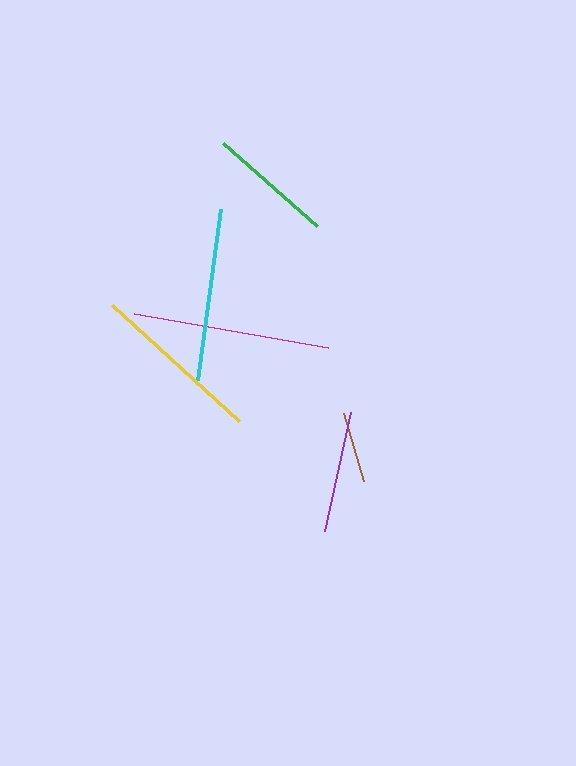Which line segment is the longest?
The magenta line is the longest at approximately 197 pixels.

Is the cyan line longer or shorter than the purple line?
The cyan line is longer than the purple line.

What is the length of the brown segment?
The brown segment is approximately 71 pixels long.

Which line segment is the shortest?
The brown line is the shortest at approximately 71 pixels.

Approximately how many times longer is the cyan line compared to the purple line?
The cyan line is approximately 1.4 times the length of the purple line.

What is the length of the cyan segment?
The cyan segment is approximately 173 pixels long.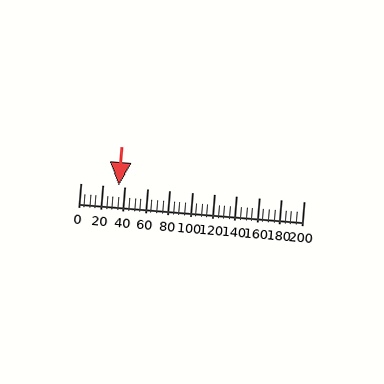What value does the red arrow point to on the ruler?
The red arrow points to approximately 34.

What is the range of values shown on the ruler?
The ruler shows values from 0 to 200.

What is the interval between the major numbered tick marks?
The major tick marks are spaced 20 units apart.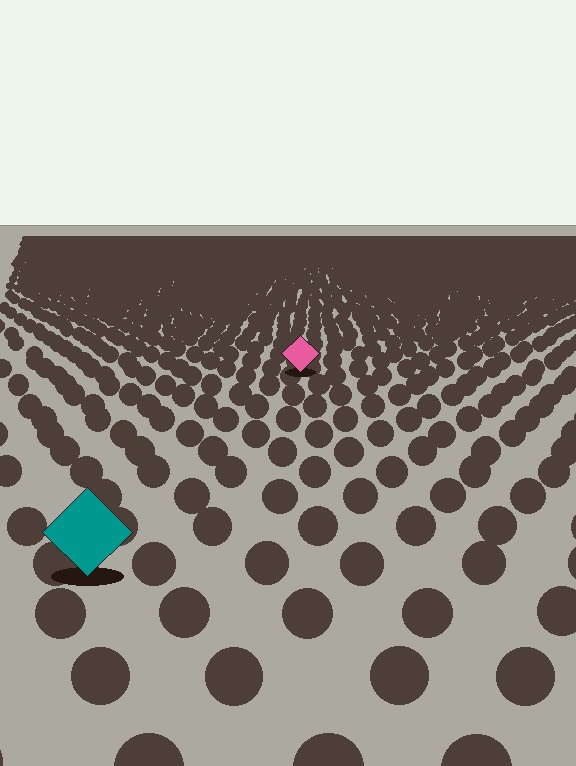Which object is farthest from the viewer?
The pink diamond is farthest from the viewer. It appears smaller and the ground texture around it is denser.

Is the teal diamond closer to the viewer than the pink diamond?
Yes. The teal diamond is closer — you can tell from the texture gradient: the ground texture is coarser near it.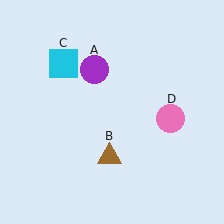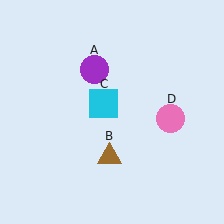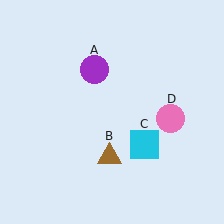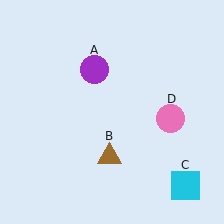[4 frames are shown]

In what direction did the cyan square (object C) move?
The cyan square (object C) moved down and to the right.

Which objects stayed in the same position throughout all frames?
Purple circle (object A) and brown triangle (object B) and pink circle (object D) remained stationary.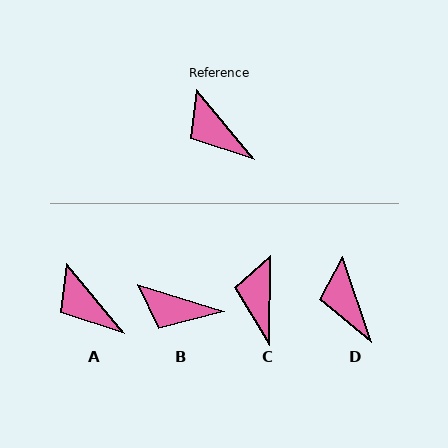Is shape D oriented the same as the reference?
No, it is off by about 21 degrees.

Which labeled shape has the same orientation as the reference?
A.